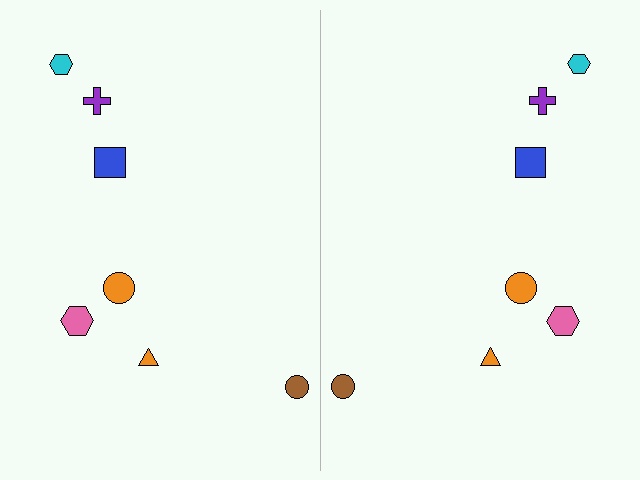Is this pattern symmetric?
Yes, this pattern has bilateral (reflection) symmetry.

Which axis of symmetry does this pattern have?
The pattern has a vertical axis of symmetry running through the center of the image.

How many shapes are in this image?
There are 14 shapes in this image.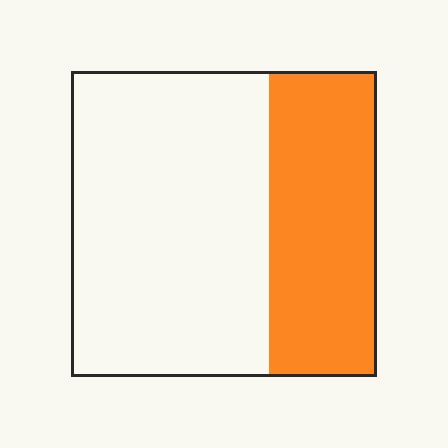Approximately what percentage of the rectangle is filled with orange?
Approximately 35%.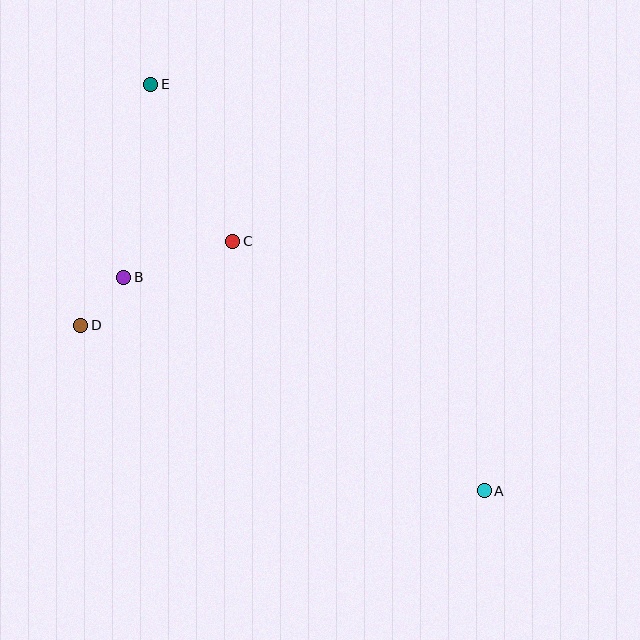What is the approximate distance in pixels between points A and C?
The distance between A and C is approximately 354 pixels.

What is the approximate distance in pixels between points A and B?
The distance between A and B is approximately 419 pixels.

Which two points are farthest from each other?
Points A and E are farthest from each other.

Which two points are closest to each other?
Points B and D are closest to each other.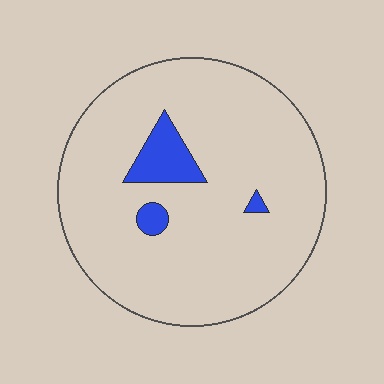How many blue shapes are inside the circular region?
3.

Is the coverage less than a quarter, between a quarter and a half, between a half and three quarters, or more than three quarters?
Less than a quarter.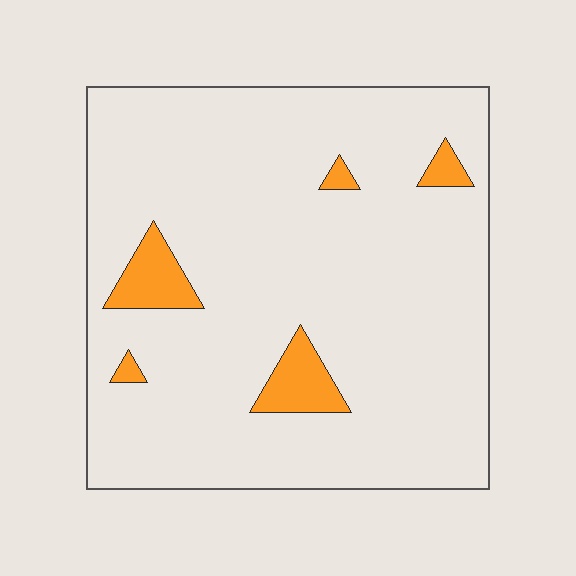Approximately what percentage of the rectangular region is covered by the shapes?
Approximately 5%.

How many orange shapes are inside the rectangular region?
5.